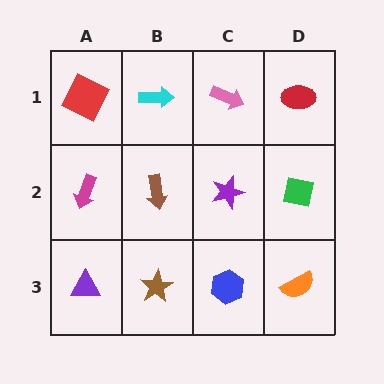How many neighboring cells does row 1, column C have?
3.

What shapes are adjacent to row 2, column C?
A pink arrow (row 1, column C), a blue hexagon (row 3, column C), a brown arrow (row 2, column B), a green square (row 2, column D).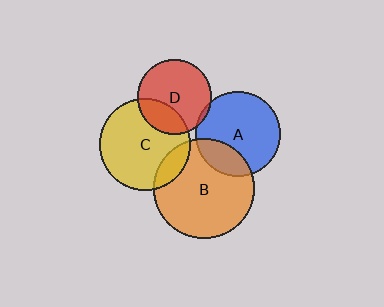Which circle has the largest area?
Circle B (orange).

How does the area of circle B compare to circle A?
Approximately 1.4 times.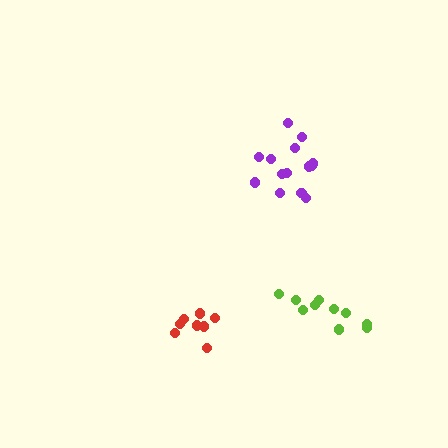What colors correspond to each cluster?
The clusters are colored: purple, lime, red.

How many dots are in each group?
Group 1: 14 dots, Group 2: 10 dots, Group 3: 8 dots (32 total).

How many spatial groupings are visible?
There are 3 spatial groupings.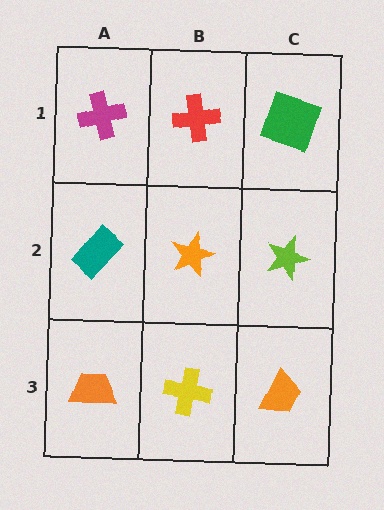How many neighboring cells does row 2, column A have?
3.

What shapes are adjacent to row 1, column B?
An orange star (row 2, column B), a magenta cross (row 1, column A), a green square (row 1, column C).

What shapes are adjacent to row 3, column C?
A lime star (row 2, column C), a yellow cross (row 3, column B).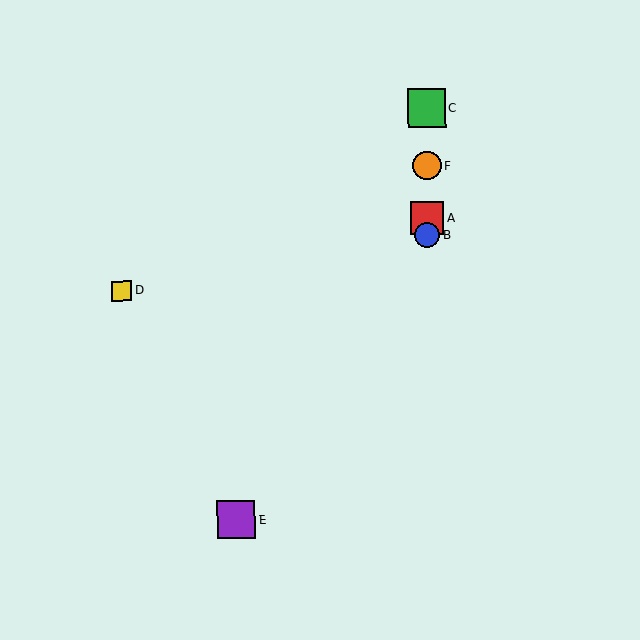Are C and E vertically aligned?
No, C is at x≈427 and E is at x≈236.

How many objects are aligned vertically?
4 objects (A, B, C, F) are aligned vertically.